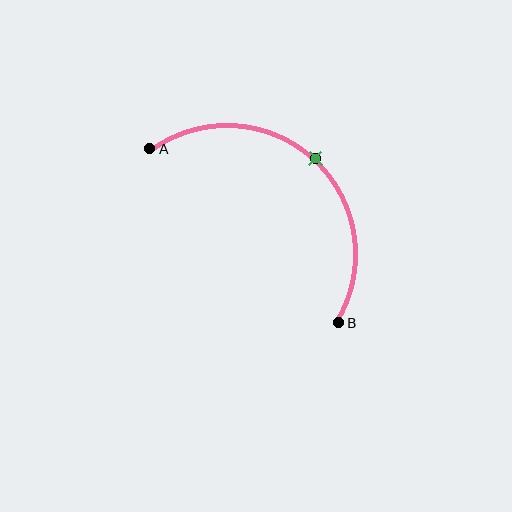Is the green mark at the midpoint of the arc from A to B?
Yes. The green mark lies on the arc at equal arc-length from both A and B — it is the arc midpoint.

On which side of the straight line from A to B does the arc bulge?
The arc bulges above and to the right of the straight line connecting A and B.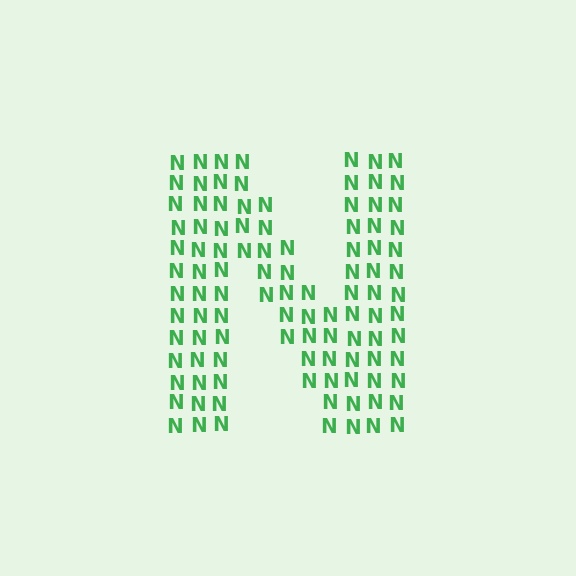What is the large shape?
The large shape is the letter N.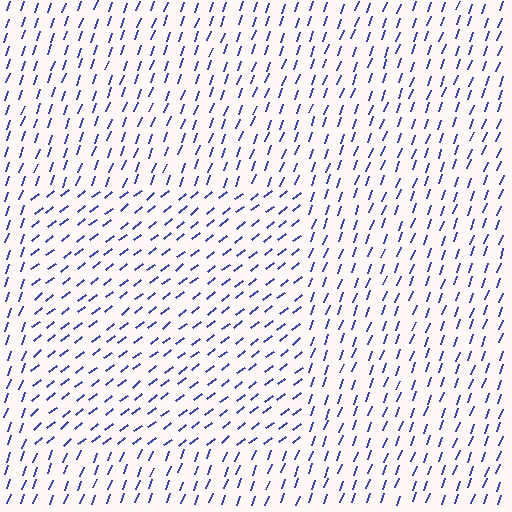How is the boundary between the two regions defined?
The boundary is defined purely by a change in line orientation (approximately 32 degrees difference). All lines are the same color and thickness.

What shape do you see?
I see a rectangle.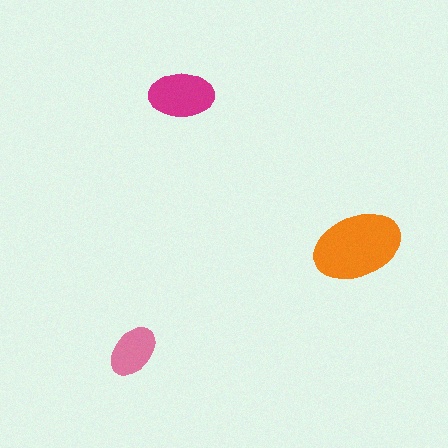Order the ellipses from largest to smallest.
the orange one, the magenta one, the pink one.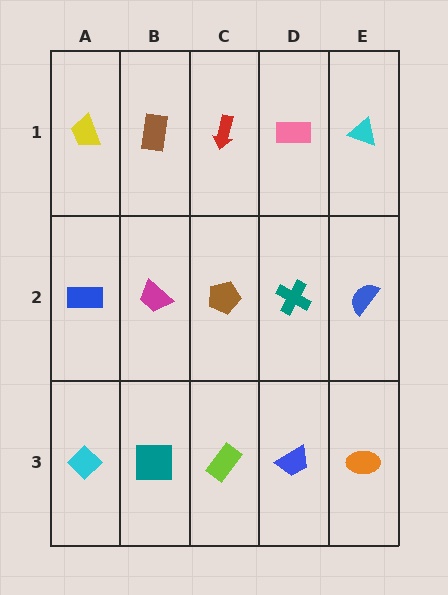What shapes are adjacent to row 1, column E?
A blue semicircle (row 2, column E), a pink rectangle (row 1, column D).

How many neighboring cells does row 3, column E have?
2.